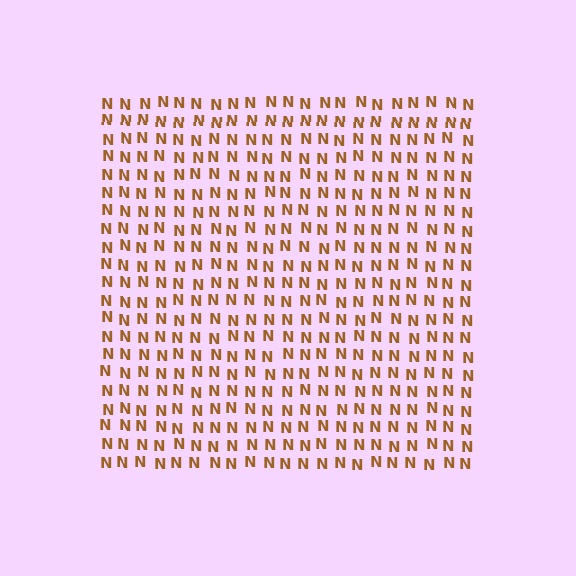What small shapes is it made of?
It is made of small letter N's.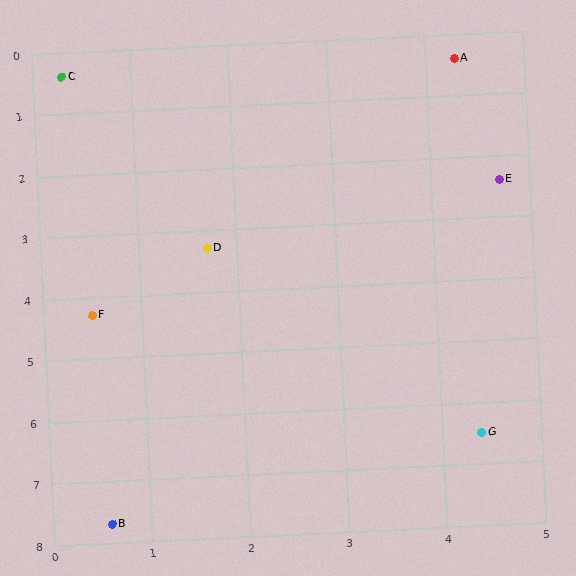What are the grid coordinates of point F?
Point F is at approximately (0.5, 4.3).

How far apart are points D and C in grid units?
Points D and C are about 3.2 grid units apart.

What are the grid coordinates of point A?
Point A is at approximately (4.3, 0.4).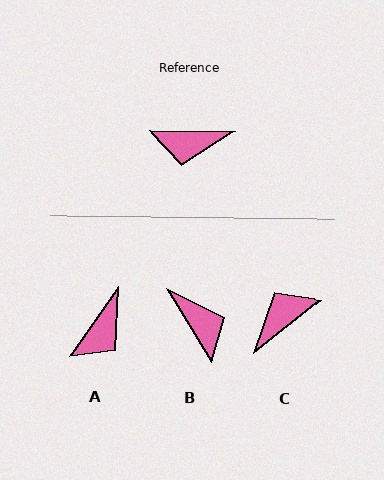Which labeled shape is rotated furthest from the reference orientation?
C, about 142 degrees away.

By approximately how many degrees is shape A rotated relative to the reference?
Approximately 54 degrees counter-clockwise.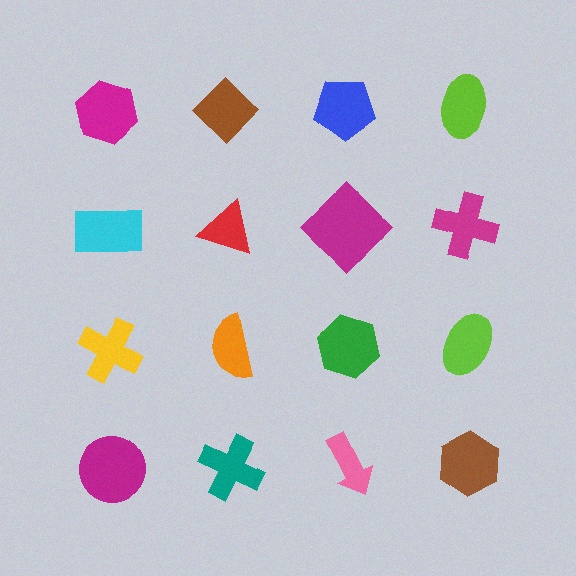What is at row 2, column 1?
A cyan rectangle.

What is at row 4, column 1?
A magenta circle.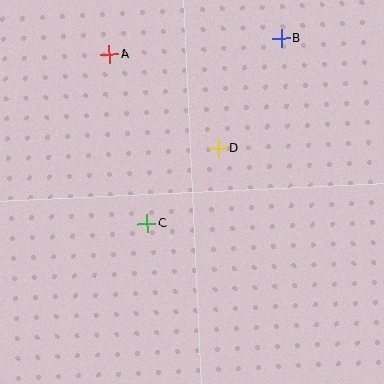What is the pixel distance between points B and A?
The distance between B and A is 172 pixels.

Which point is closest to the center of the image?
Point D at (218, 148) is closest to the center.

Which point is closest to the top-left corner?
Point A is closest to the top-left corner.